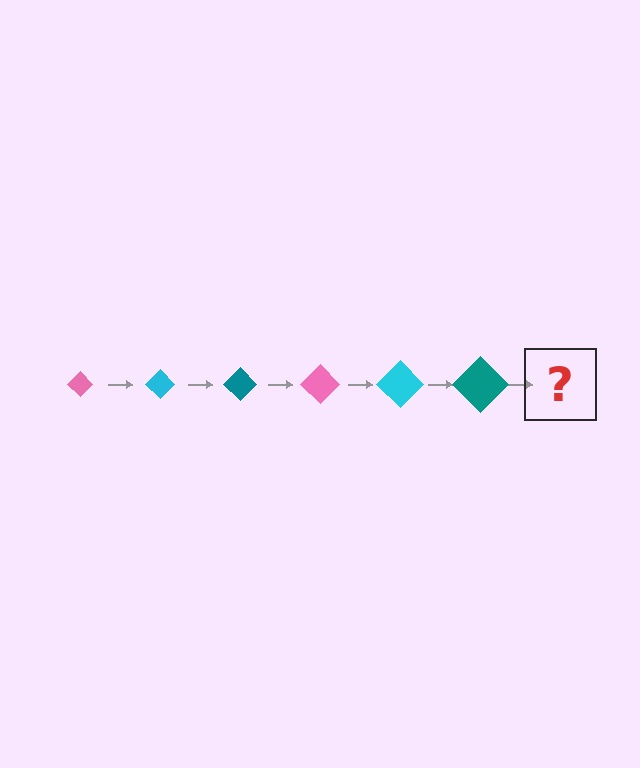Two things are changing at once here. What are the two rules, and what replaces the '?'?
The two rules are that the diamond grows larger each step and the color cycles through pink, cyan, and teal. The '?' should be a pink diamond, larger than the previous one.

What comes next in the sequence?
The next element should be a pink diamond, larger than the previous one.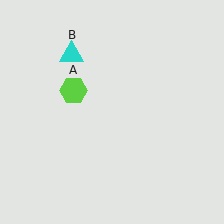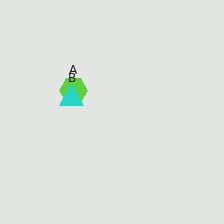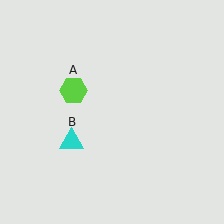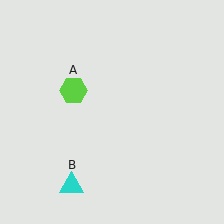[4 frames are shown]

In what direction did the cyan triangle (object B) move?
The cyan triangle (object B) moved down.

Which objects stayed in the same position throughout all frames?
Lime hexagon (object A) remained stationary.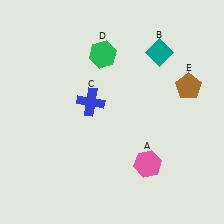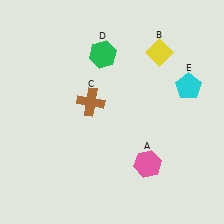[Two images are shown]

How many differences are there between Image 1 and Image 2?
There are 3 differences between the two images.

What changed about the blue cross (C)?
In Image 1, C is blue. In Image 2, it changed to brown.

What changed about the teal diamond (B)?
In Image 1, B is teal. In Image 2, it changed to yellow.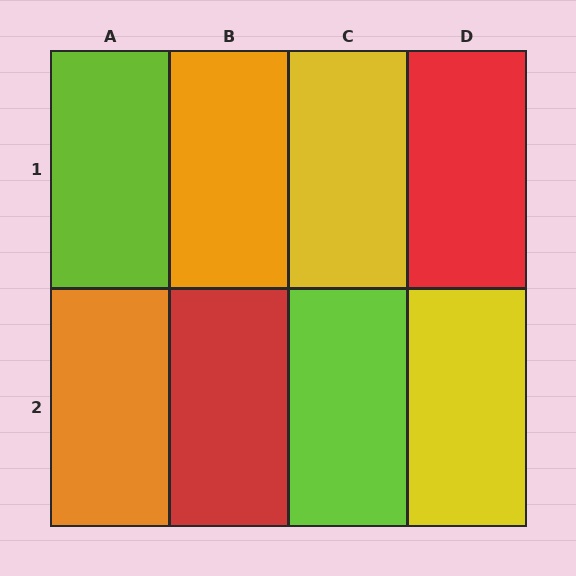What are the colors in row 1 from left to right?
Lime, orange, yellow, red.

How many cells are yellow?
2 cells are yellow.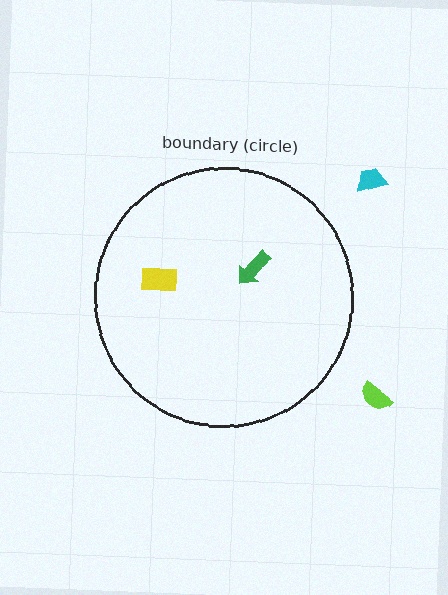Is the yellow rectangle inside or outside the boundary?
Inside.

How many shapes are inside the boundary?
2 inside, 2 outside.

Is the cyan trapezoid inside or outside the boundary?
Outside.